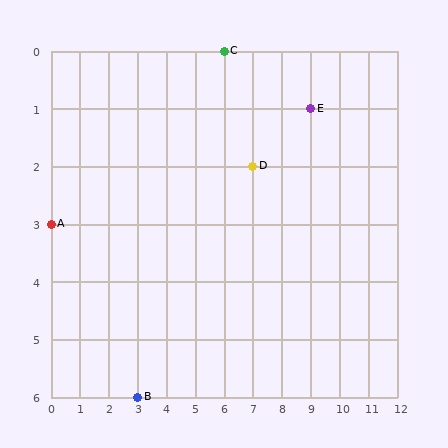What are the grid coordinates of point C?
Point C is at grid coordinates (6, 0).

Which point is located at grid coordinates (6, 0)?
Point C is at (6, 0).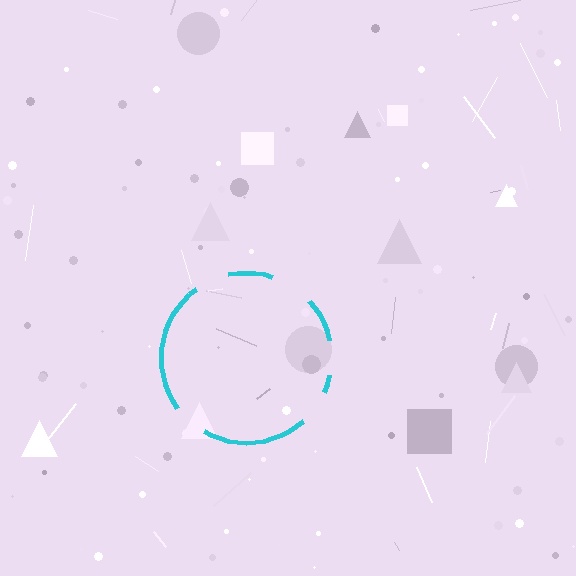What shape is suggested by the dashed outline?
The dashed outline suggests a circle.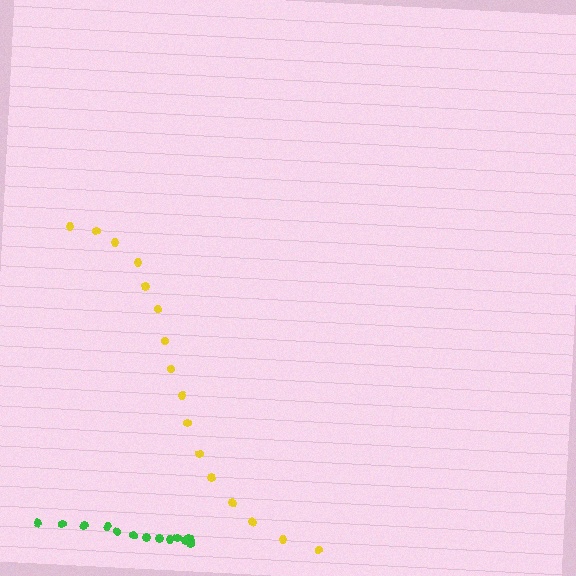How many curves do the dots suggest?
There are 2 distinct paths.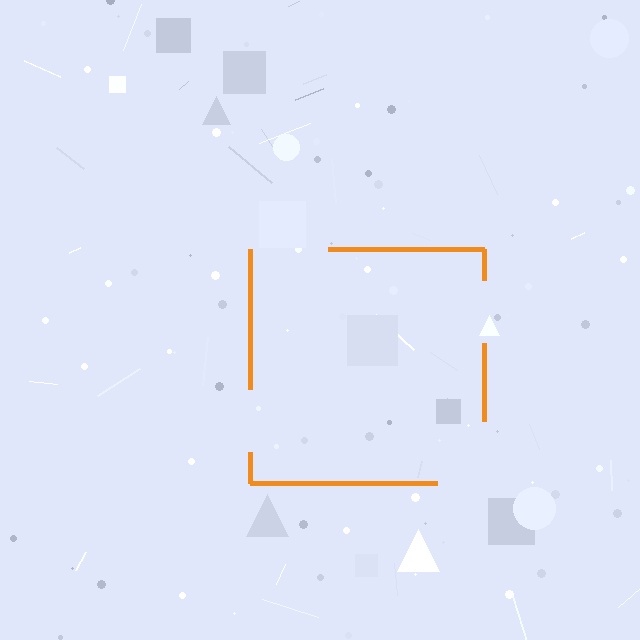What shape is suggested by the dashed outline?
The dashed outline suggests a square.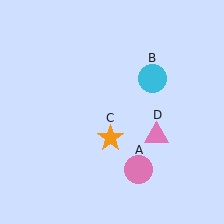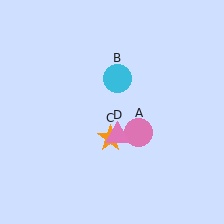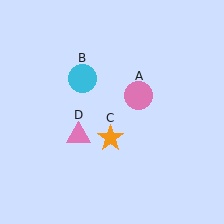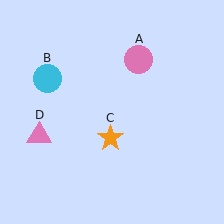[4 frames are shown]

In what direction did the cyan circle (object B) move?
The cyan circle (object B) moved left.